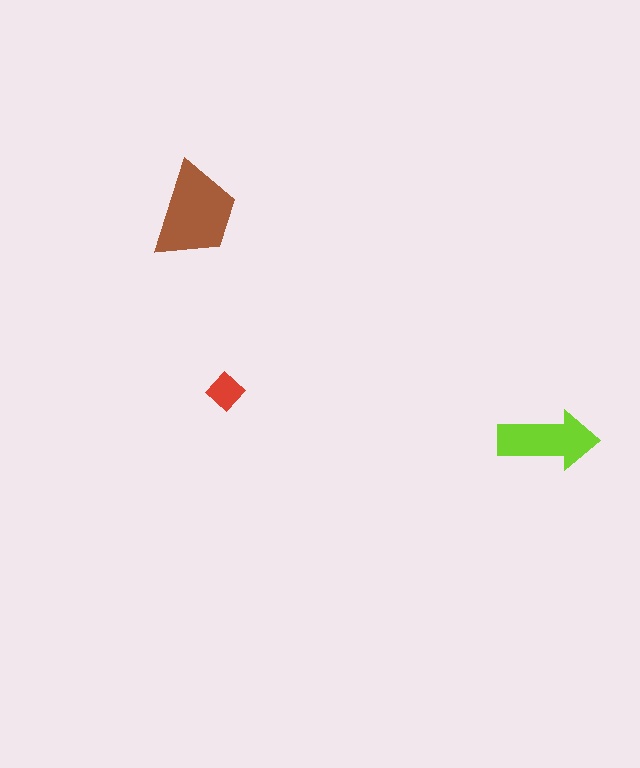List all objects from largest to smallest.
The brown trapezoid, the lime arrow, the red diamond.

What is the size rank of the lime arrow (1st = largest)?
2nd.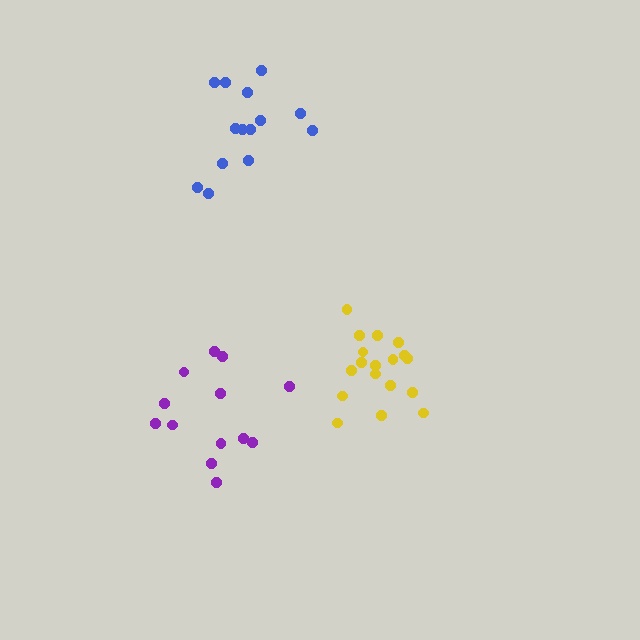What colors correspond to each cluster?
The clusters are colored: purple, yellow, blue.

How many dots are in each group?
Group 1: 13 dots, Group 2: 18 dots, Group 3: 14 dots (45 total).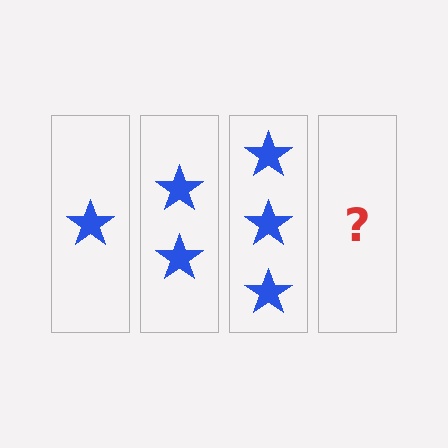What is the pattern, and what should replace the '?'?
The pattern is that each step adds one more star. The '?' should be 4 stars.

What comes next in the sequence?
The next element should be 4 stars.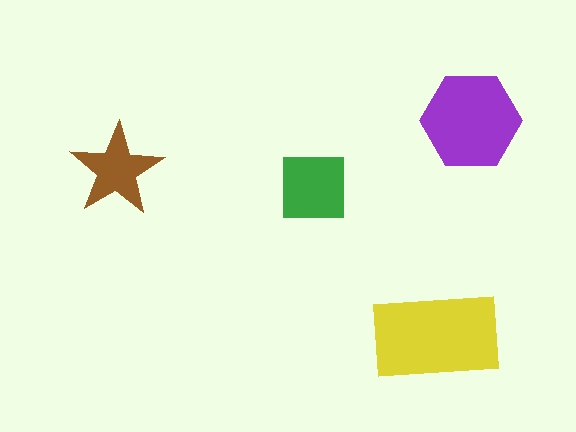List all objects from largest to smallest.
The yellow rectangle, the purple hexagon, the green square, the brown star.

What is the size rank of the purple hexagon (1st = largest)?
2nd.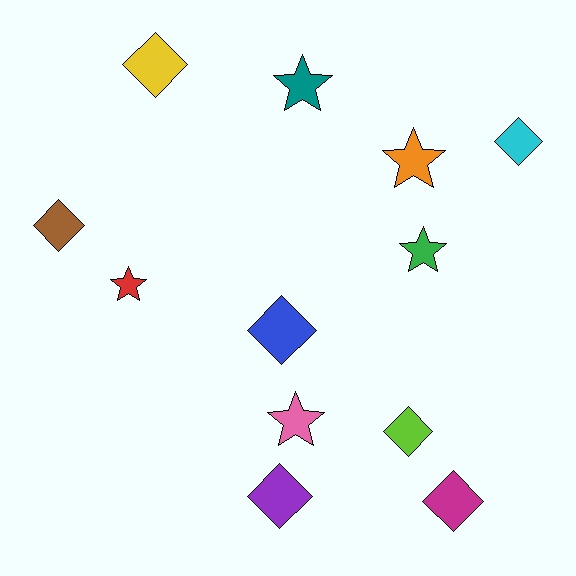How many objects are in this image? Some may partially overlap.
There are 12 objects.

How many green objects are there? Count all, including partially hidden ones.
There is 1 green object.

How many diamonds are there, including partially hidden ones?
There are 7 diamonds.